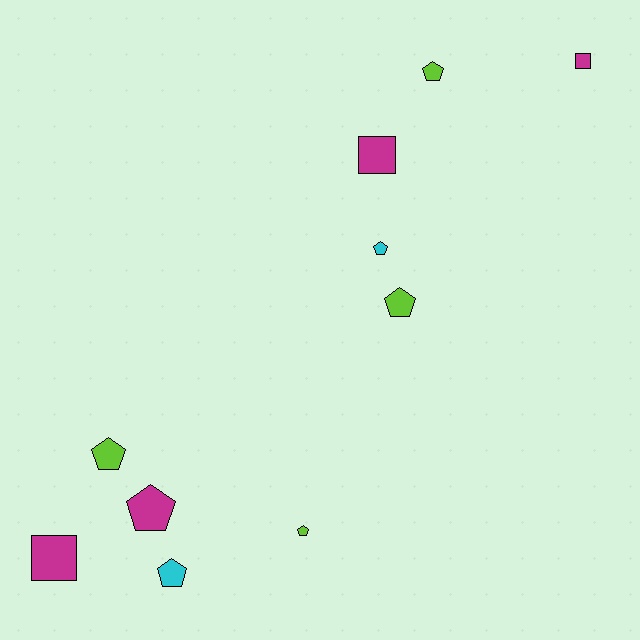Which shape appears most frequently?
Pentagon, with 7 objects.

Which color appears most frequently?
Magenta, with 4 objects.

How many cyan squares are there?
There are no cyan squares.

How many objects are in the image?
There are 10 objects.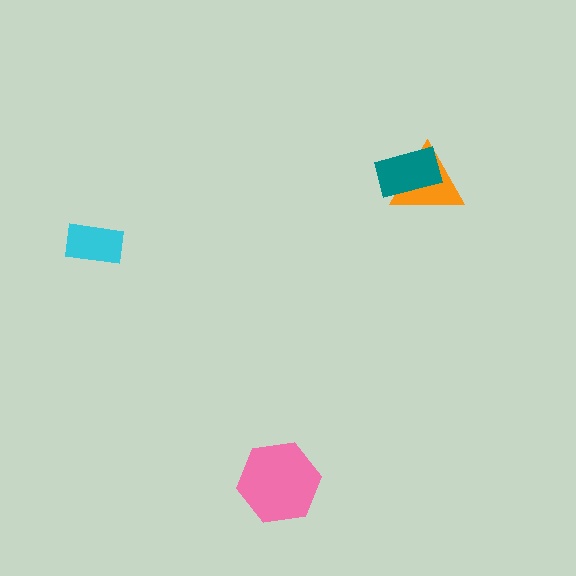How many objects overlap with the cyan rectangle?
0 objects overlap with the cyan rectangle.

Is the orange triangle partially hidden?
Yes, it is partially covered by another shape.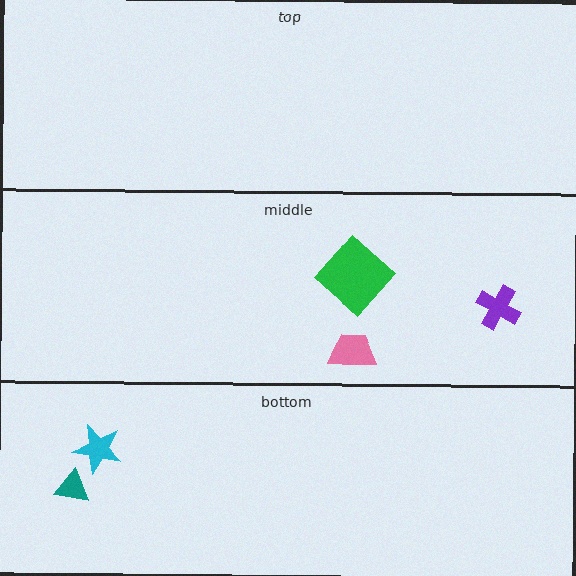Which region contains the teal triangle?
The bottom region.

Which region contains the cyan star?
The bottom region.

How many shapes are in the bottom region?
2.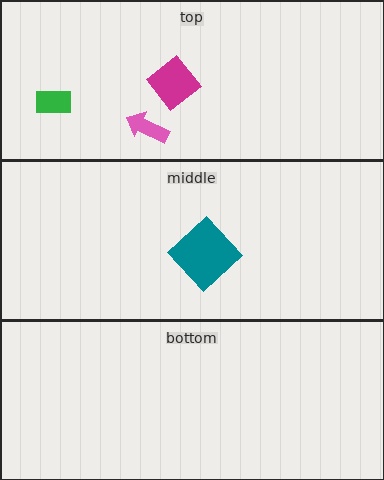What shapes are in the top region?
The pink arrow, the green rectangle, the magenta diamond.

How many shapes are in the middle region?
1.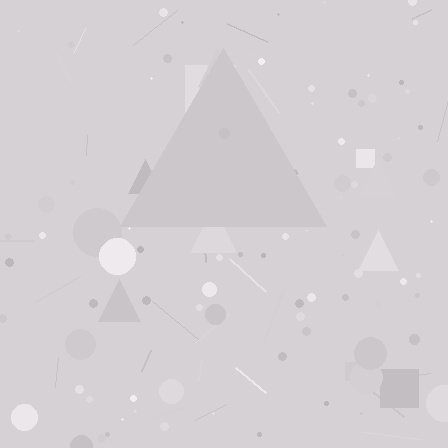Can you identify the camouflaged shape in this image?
The camouflaged shape is a triangle.